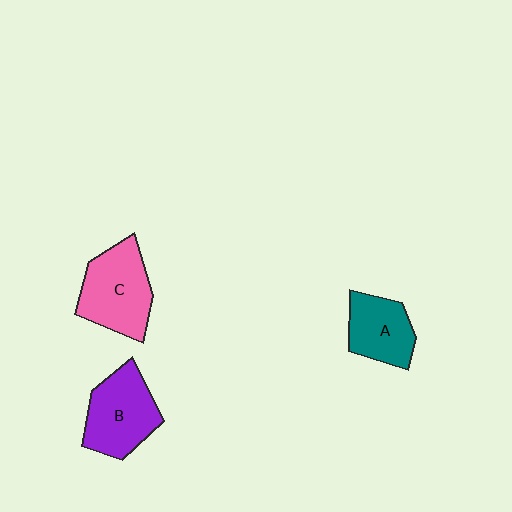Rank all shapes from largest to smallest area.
From largest to smallest: C (pink), B (purple), A (teal).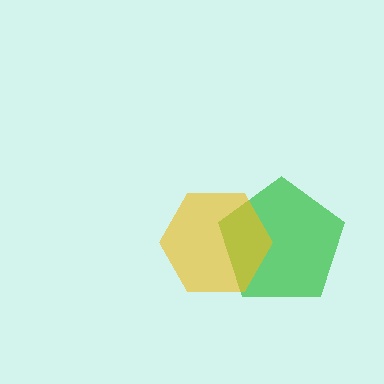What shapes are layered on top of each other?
The layered shapes are: a green pentagon, a yellow hexagon.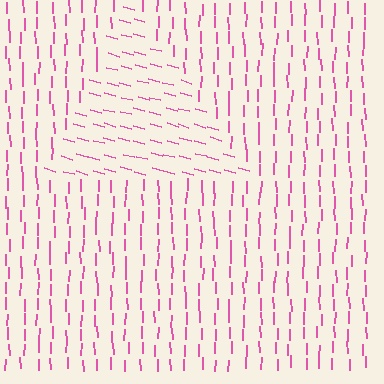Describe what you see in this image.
The image is filled with small pink line segments. A triangle region in the image has lines oriented differently from the surrounding lines, creating a visible texture boundary.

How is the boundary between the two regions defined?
The boundary is defined purely by a change in line orientation (approximately 74 degrees difference). All lines are the same color and thickness.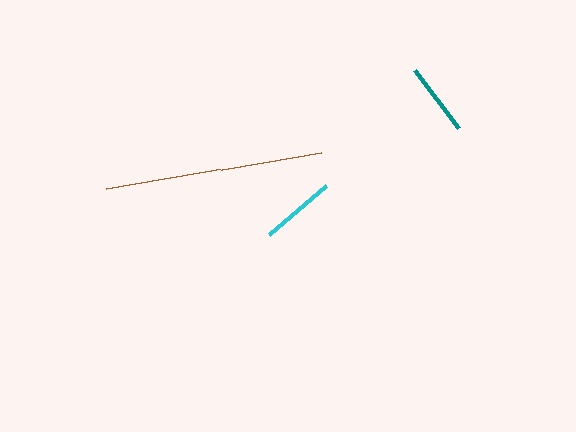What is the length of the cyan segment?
The cyan segment is approximately 75 pixels long.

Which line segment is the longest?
The brown line is the longest at approximately 218 pixels.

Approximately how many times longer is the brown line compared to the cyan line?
The brown line is approximately 2.9 times the length of the cyan line.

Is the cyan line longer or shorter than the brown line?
The brown line is longer than the cyan line.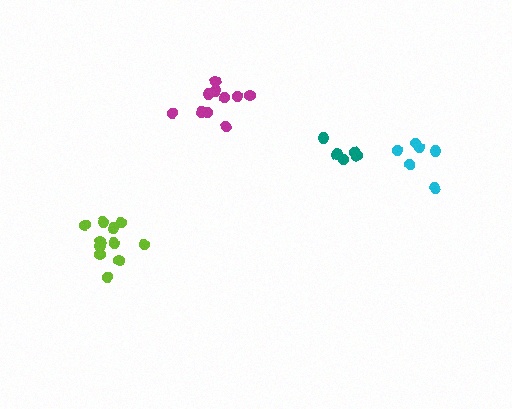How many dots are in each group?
Group 1: 11 dots, Group 2: 5 dots, Group 3: 6 dots, Group 4: 10 dots (32 total).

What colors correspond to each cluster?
The clusters are colored: lime, teal, cyan, magenta.